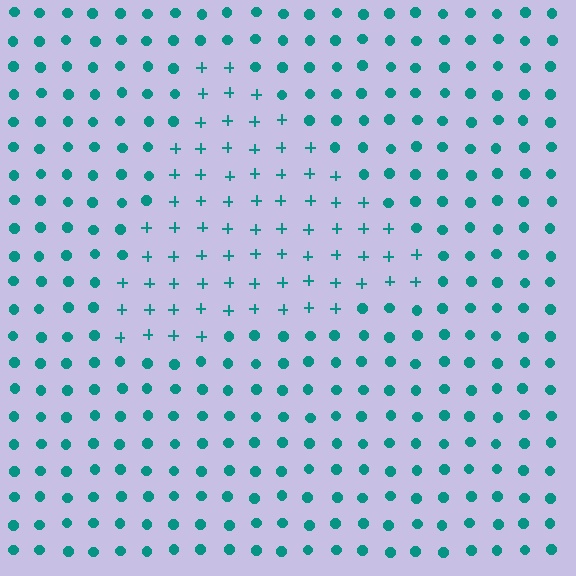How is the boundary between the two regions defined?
The boundary is defined by a change in element shape: plus signs inside vs. circles outside. All elements share the same color and spacing.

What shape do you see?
I see a triangle.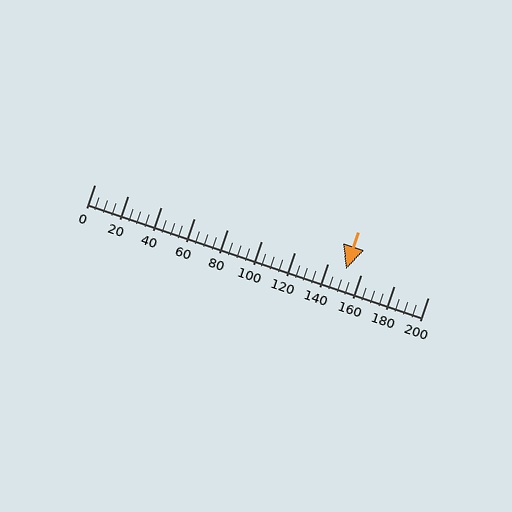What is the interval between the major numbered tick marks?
The major tick marks are spaced 20 units apart.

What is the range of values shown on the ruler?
The ruler shows values from 0 to 200.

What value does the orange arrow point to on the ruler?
The orange arrow points to approximately 151.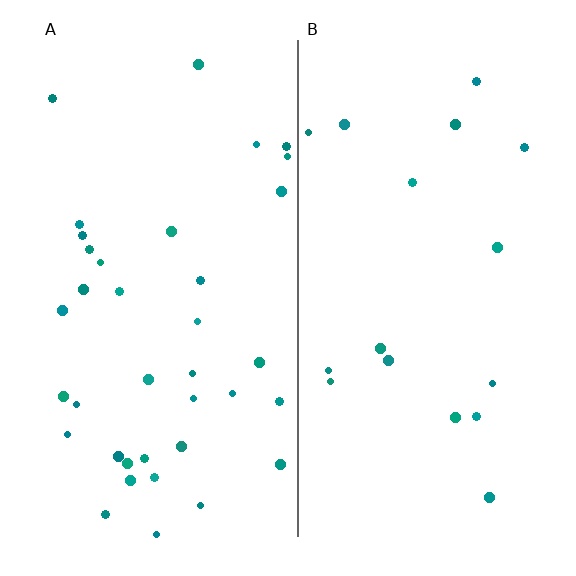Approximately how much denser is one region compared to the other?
Approximately 2.2× — region A over region B.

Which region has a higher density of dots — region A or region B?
A (the left).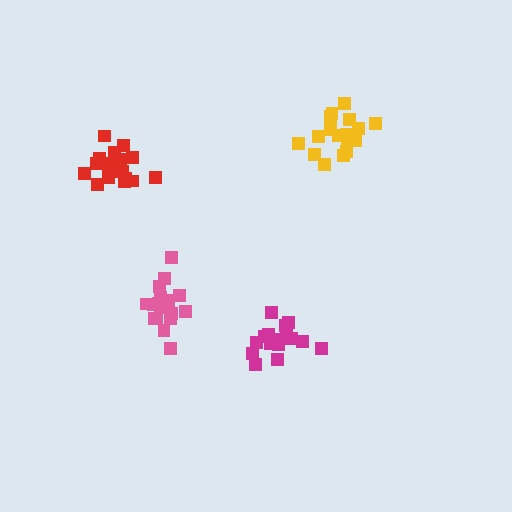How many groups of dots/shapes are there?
There are 4 groups.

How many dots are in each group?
Group 1: 17 dots, Group 2: 19 dots, Group 3: 19 dots, Group 4: 16 dots (71 total).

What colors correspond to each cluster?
The clusters are colored: yellow, red, pink, magenta.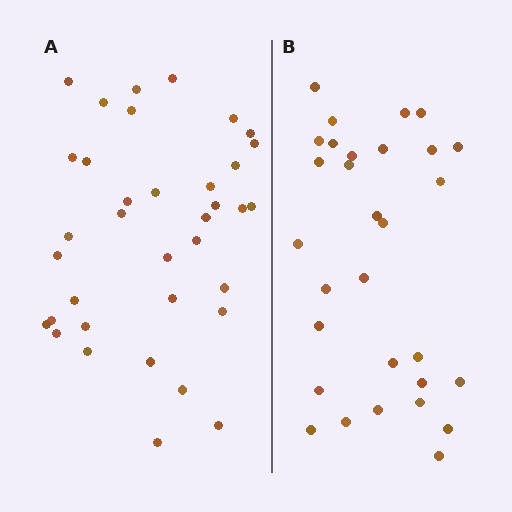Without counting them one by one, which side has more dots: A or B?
Region A (the left region) has more dots.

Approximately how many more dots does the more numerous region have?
Region A has about 6 more dots than region B.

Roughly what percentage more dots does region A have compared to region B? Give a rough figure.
About 20% more.